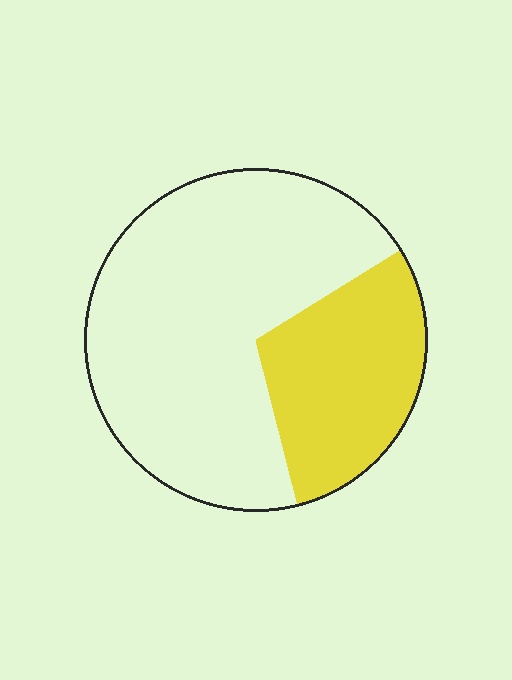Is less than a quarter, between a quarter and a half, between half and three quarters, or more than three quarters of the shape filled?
Between a quarter and a half.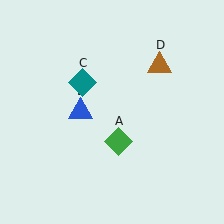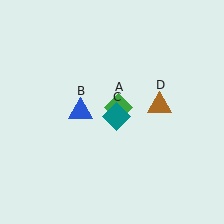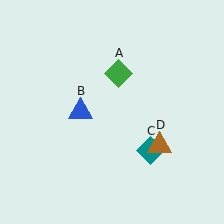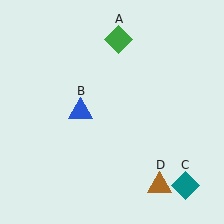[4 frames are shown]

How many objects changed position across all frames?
3 objects changed position: green diamond (object A), teal diamond (object C), brown triangle (object D).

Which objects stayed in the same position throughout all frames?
Blue triangle (object B) remained stationary.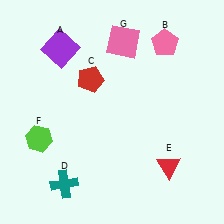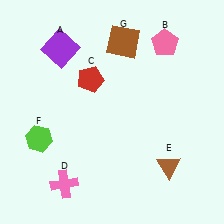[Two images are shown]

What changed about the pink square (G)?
In Image 1, G is pink. In Image 2, it changed to brown.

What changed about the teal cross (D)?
In Image 1, D is teal. In Image 2, it changed to pink.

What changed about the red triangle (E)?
In Image 1, E is red. In Image 2, it changed to brown.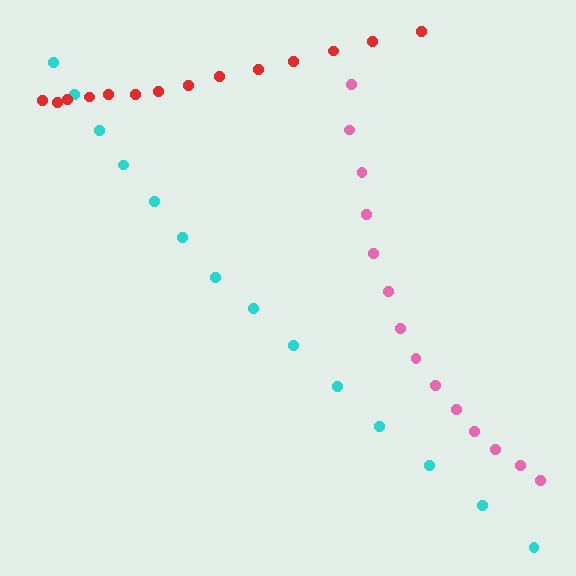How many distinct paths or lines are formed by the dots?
There are 3 distinct paths.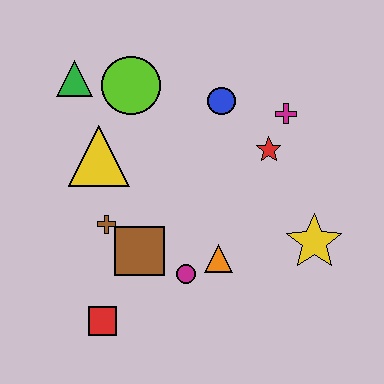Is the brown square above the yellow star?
No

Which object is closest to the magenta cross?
The red star is closest to the magenta cross.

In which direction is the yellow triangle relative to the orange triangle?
The yellow triangle is to the left of the orange triangle.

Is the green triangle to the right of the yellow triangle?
No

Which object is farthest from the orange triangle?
The green triangle is farthest from the orange triangle.